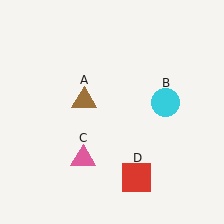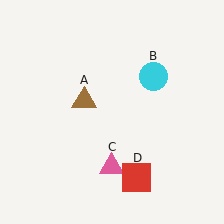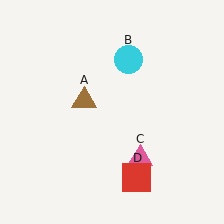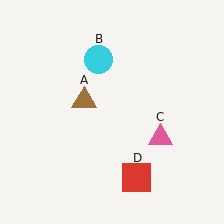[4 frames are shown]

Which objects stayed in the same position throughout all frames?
Brown triangle (object A) and red square (object D) remained stationary.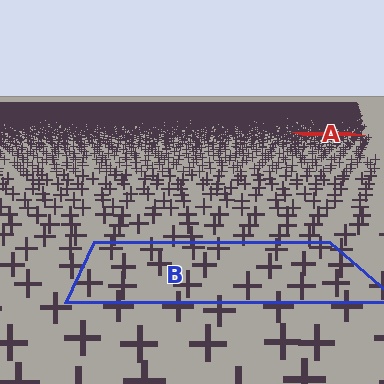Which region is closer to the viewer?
Region B is closer. The texture elements there are larger and more spread out.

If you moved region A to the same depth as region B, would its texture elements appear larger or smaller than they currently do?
They would appear larger. At a closer depth, the same texture elements are projected at a bigger on-screen size.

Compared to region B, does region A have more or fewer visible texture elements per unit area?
Region A has more texture elements per unit area — they are packed more densely because it is farther away.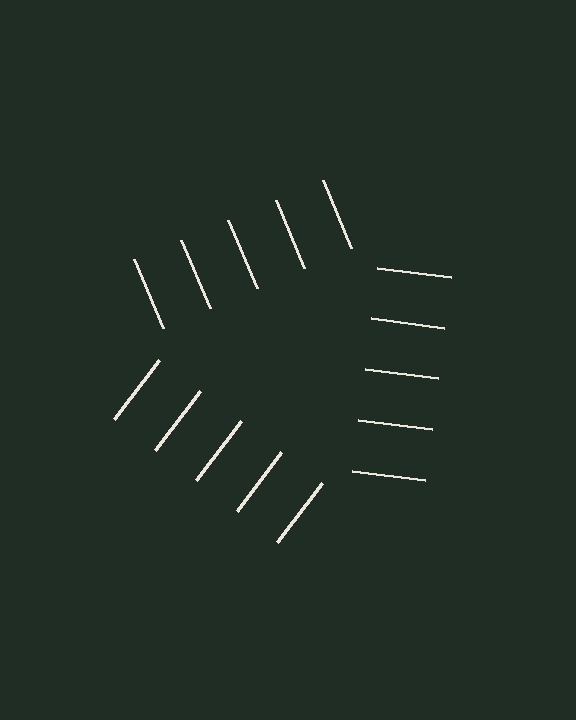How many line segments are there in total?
15 — 5 along each of the 3 edges.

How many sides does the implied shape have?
3 sides — the line-ends trace a triangle.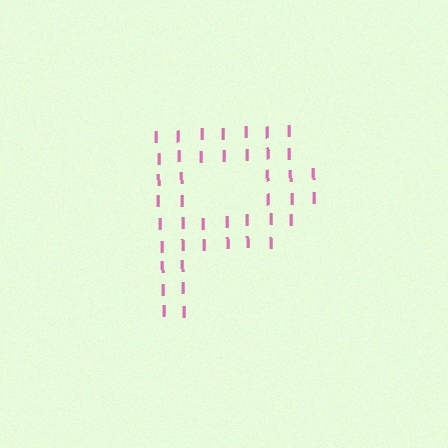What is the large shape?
The large shape is the letter P.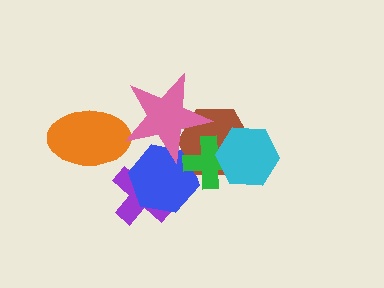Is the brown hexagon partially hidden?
Yes, it is partially covered by another shape.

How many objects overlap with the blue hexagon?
4 objects overlap with the blue hexagon.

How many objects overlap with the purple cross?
1 object overlaps with the purple cross.